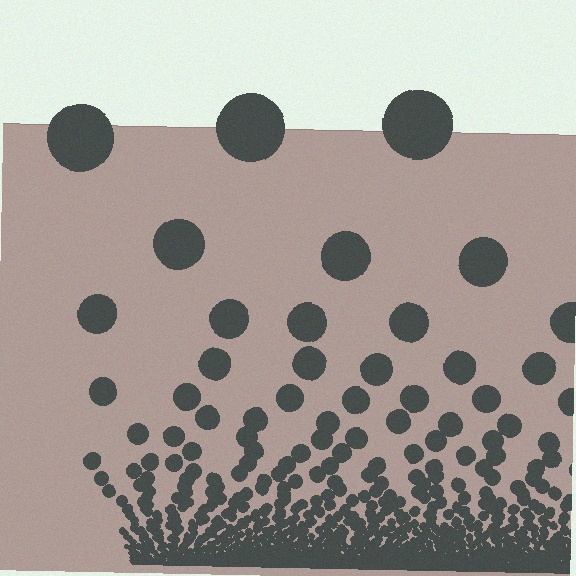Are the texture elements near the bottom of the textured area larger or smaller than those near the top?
Smaller. The gradient is inverted — elements near the bottom are smaller and denser.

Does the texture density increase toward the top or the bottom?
Density increases toward the bottom.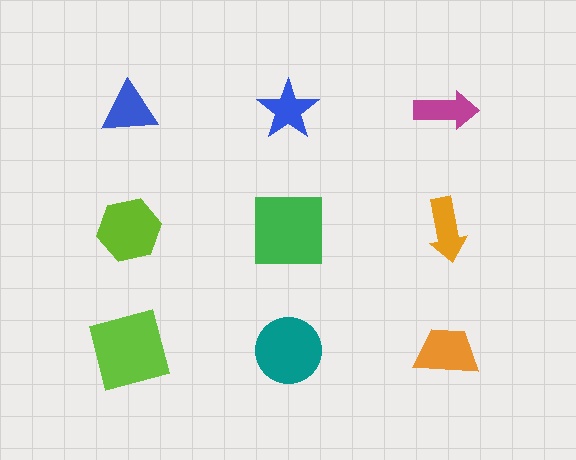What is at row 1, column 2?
A blue star.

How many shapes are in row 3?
3 shapes.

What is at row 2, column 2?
A green square.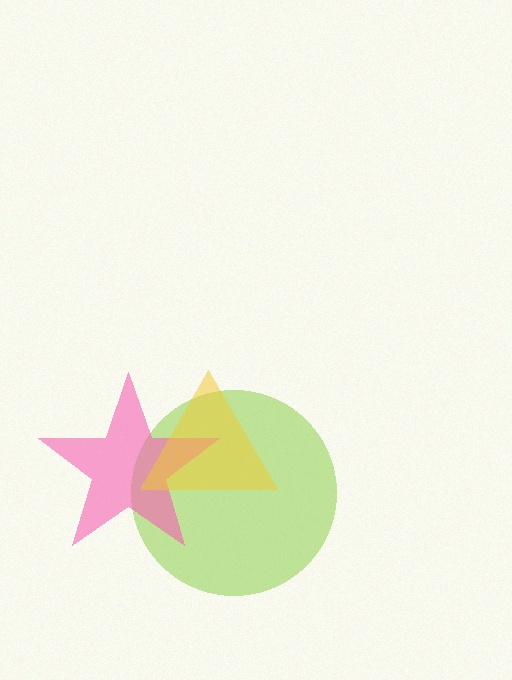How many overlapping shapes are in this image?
There are 3 overlapping shapes in the image.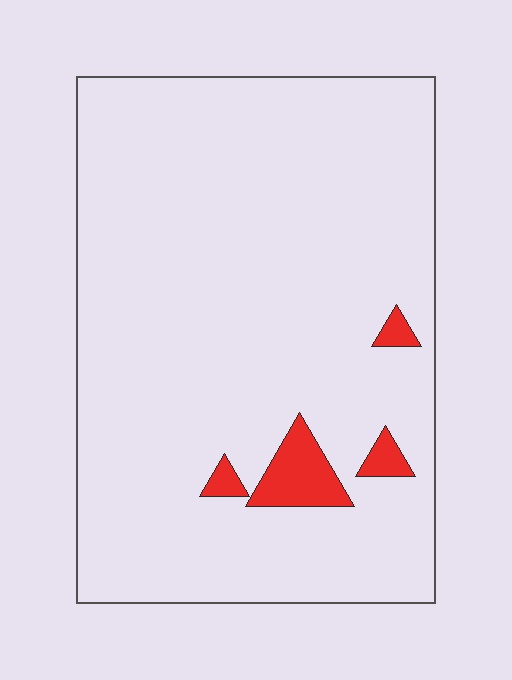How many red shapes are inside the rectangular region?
4.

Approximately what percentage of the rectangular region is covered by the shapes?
Approximately 5%.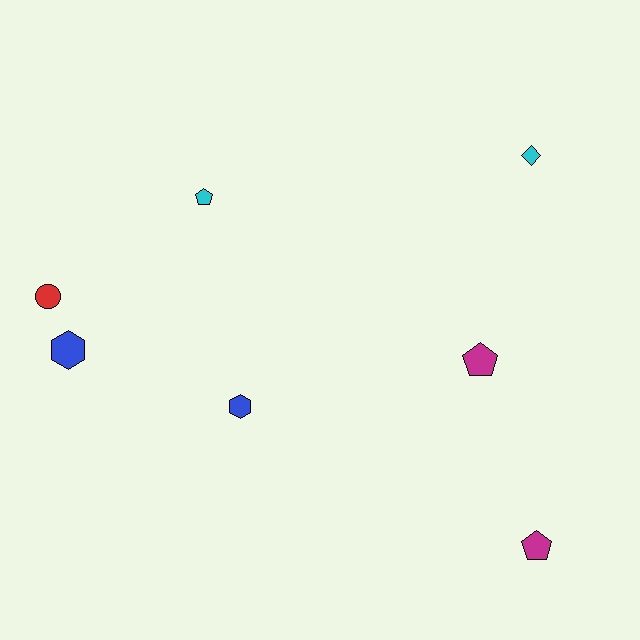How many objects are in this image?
There are 7 objects.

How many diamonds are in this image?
There is 1 diamond.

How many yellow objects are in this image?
There are no yellow objects.